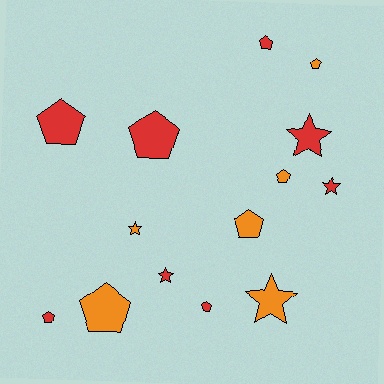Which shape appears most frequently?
Pentagon, with 9 objects.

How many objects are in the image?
There are 14 objects.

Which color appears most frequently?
Red, with 8 objects.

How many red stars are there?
There are 3 red stars.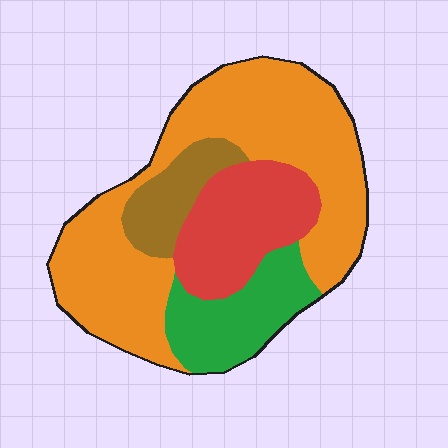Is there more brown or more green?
Green.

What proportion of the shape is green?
Green takes up about one sixth (1/6) of the shape.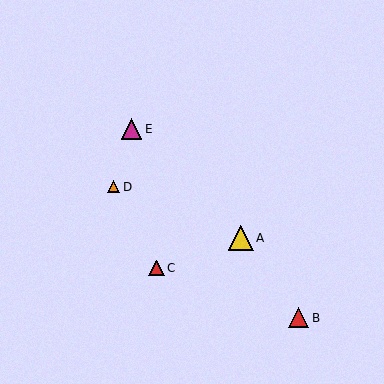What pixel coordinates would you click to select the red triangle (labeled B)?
Click at (298, 318) to select the red triangle B.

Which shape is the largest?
The yellow triangle (labeled A) is the largest.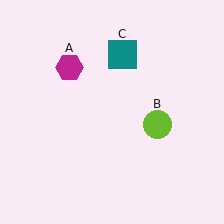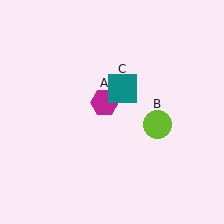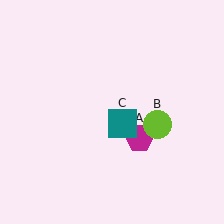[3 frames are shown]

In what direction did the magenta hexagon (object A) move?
The magenta hexagon (object A) moved down and to the right.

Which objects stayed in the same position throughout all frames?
Lime circle (object B) remained stationary.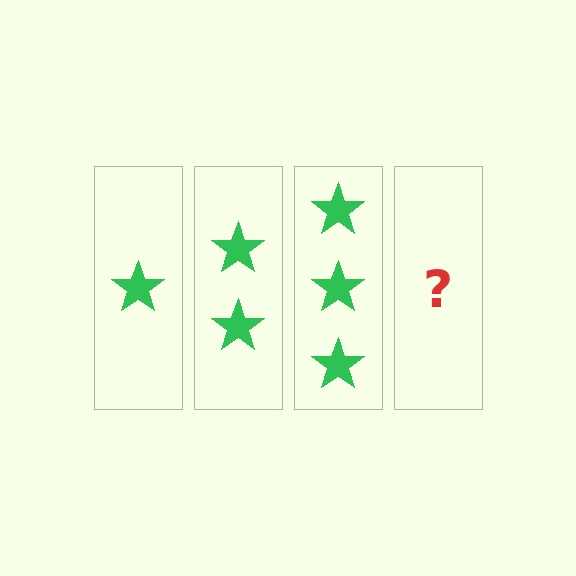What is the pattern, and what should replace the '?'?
The pattern is that each step adds one more star. The '?' should be 4 stars.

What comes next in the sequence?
The next element should be 4 stars.